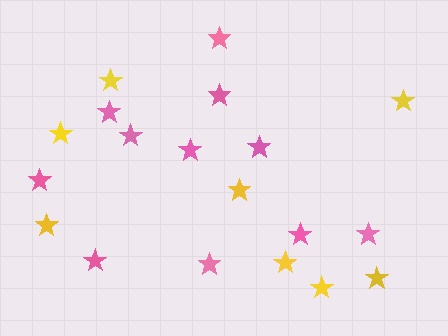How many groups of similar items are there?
There are 2 groups: one group of pink stars (11) and one group of yellow stars (8).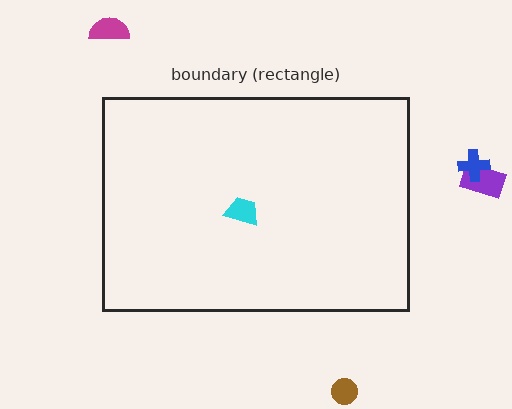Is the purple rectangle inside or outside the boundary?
Outside.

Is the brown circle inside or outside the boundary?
Outside.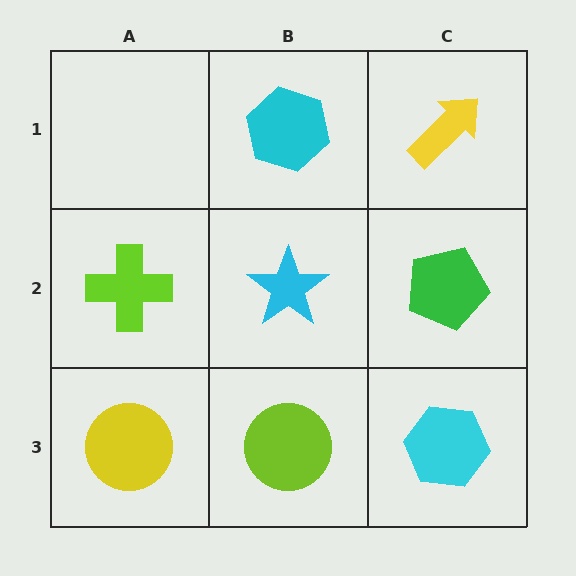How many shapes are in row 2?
3 shapes.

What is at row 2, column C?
A green pentagon.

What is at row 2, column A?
A lime cross.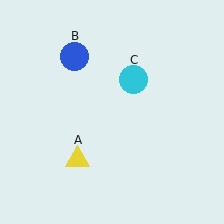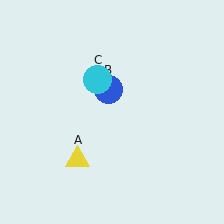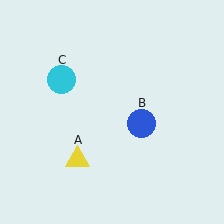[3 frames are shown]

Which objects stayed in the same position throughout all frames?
Yellow triangle (object A) remained stationary.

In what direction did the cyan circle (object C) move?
The cyan circle (object C) moved left.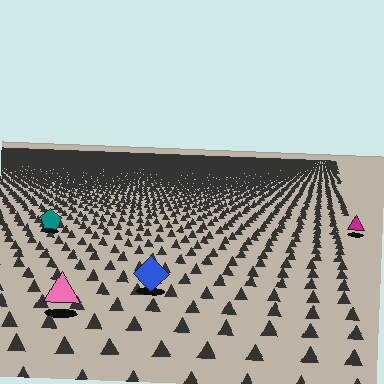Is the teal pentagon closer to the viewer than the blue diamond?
No. The blue diamond is closer — you can tell from the texture gradient: the ground texture is coarser near it.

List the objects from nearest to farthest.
From nearest to farthest: the pink triangle, the blue diamond, the teal pentagon, the magenta triangle.